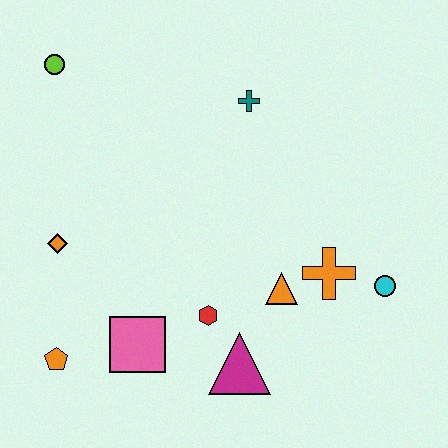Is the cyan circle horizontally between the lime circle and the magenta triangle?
No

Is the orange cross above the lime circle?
No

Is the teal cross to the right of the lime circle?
Yes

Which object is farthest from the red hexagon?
The lime circle is farthest from the red hexagon.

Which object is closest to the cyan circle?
The orange cross is closest to the cyan circle.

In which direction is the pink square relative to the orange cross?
The pink square is to the left of the orange cross.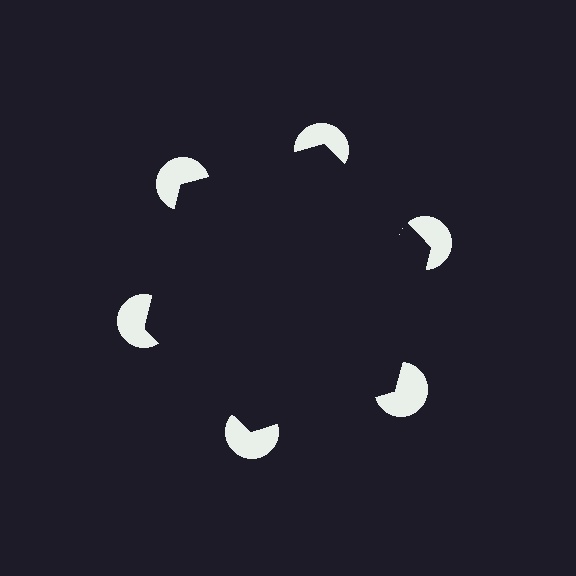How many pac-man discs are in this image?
There are 6 — one at each vertex of the illusory hexagon.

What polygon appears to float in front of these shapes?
An illusory hexagon — its edges are inferred from the aligned wedge cuts in the pac-man discs, not physically drawn.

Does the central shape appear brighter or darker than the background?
It typically appears slightly darker than the background, even though no actual brightness change is drawn.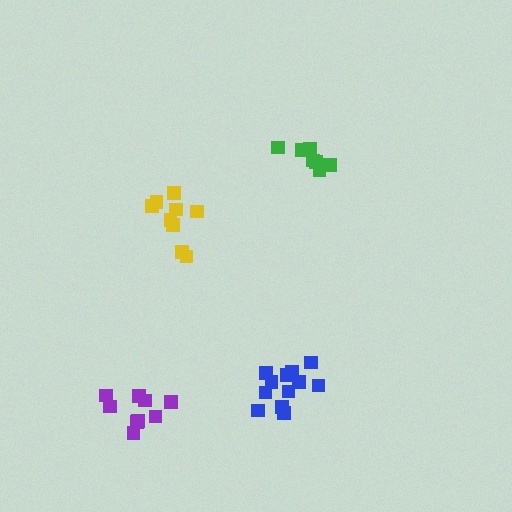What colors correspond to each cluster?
The clusters are colored: purple, yellow, blue, green.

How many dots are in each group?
Group 1: 9 dots, Group 2: 9 dots, Group 3: 12 dots, Group 4: 8 dots (38 total).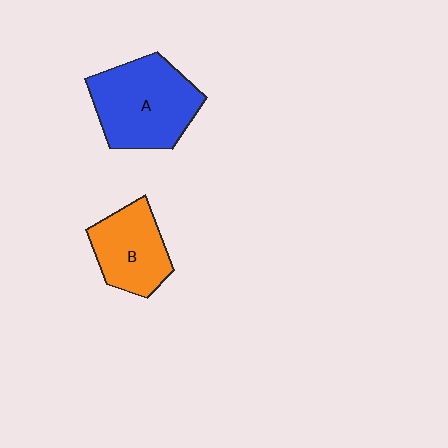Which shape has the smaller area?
Shape B (orange).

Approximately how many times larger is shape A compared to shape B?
Approximately 1.5 times.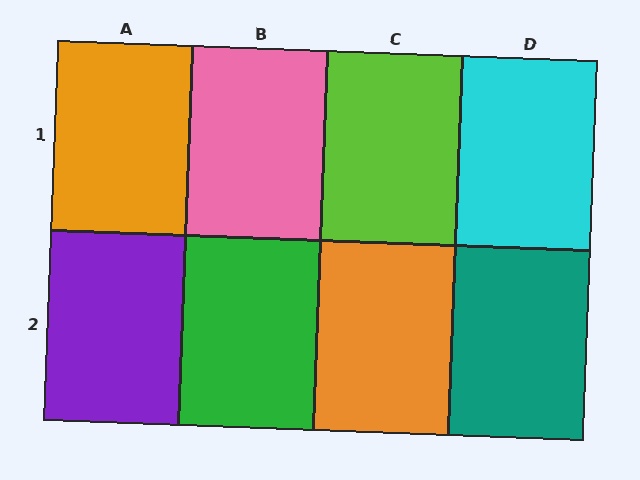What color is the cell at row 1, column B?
Pink.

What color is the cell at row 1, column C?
Lime.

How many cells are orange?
2 cells are orange.